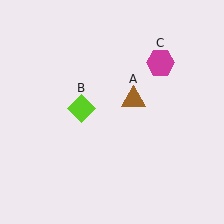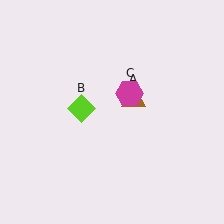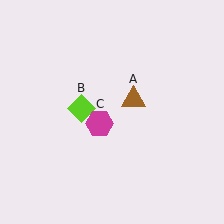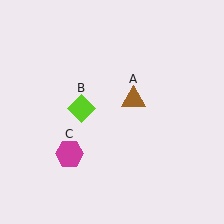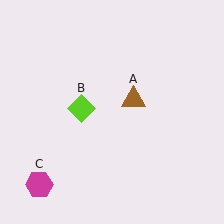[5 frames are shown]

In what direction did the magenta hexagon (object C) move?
The magenta hexagon (object C) moved down and to the left.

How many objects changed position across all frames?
1 object changed position: magenta hexagon (object C).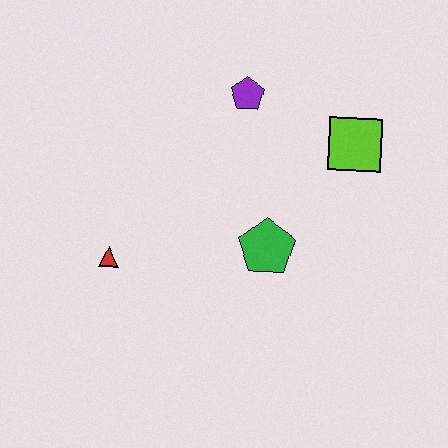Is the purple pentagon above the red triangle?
Yes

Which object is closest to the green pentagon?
The lime square is closest to the green pentagon.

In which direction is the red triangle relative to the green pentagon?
The red triangle is to the left of the green pentagon.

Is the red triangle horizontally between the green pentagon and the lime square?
No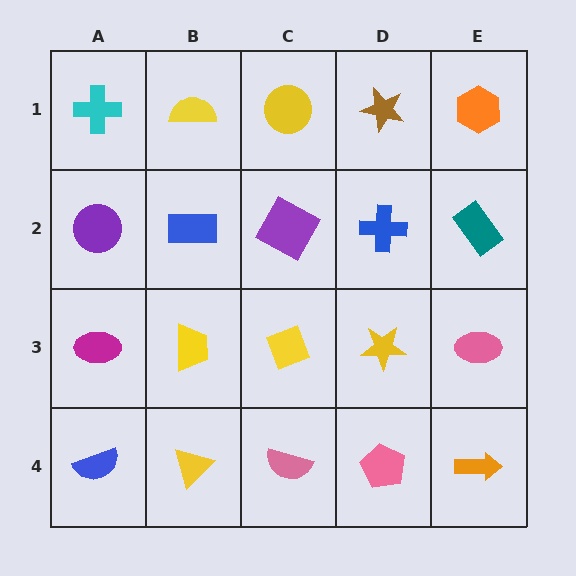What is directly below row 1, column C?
A purple square.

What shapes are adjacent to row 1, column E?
A teal rectangle (row 2, column E), a brown star (row 1, column D).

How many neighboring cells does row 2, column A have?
3.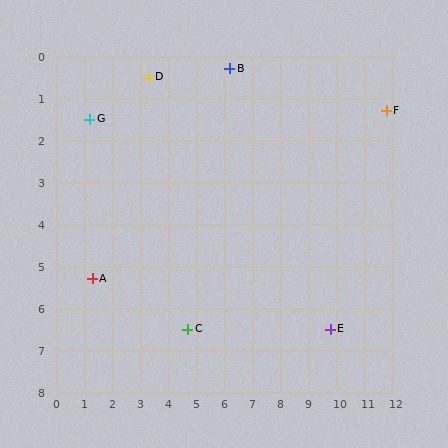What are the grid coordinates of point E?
Point E is at approximately (9.8, 6.5).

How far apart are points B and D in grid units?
Points B and D are about 2.9 grid units apart.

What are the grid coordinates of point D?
Point D is at approximately (3.3, 0.5).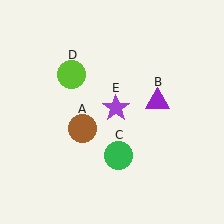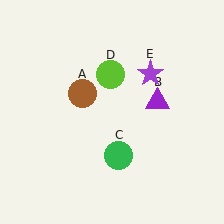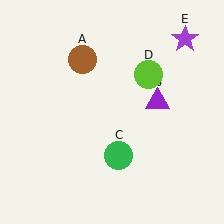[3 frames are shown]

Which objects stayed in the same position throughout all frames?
Purple triangle (object B) and green circle (object C) remained stationary.